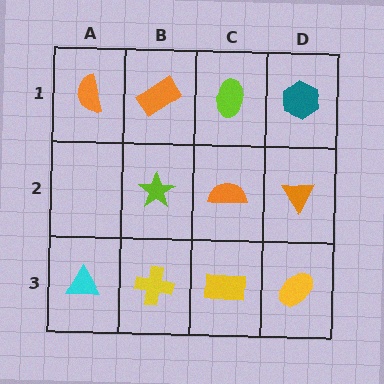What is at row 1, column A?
An orange semicircle.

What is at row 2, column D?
An orange triangle.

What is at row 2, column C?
An orange semicircle.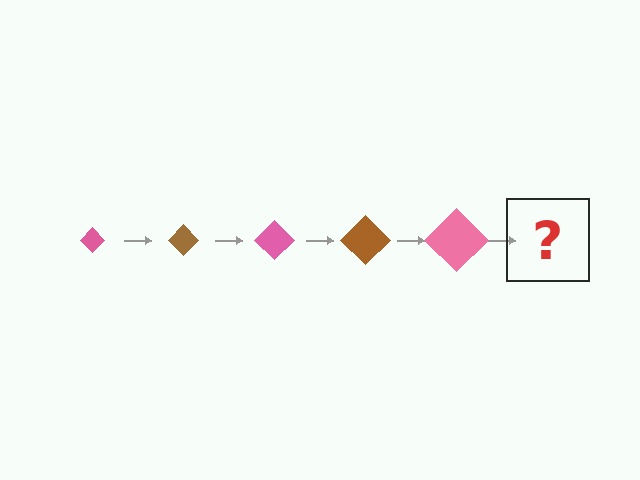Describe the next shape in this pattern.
It should be a brown diamond, larger than the previous one.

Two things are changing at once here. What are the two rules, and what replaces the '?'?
The two rules are that the diamond grows larger each step and the color cycles through pink and brown. The '?' should be a brown diamond, larger than the previous one.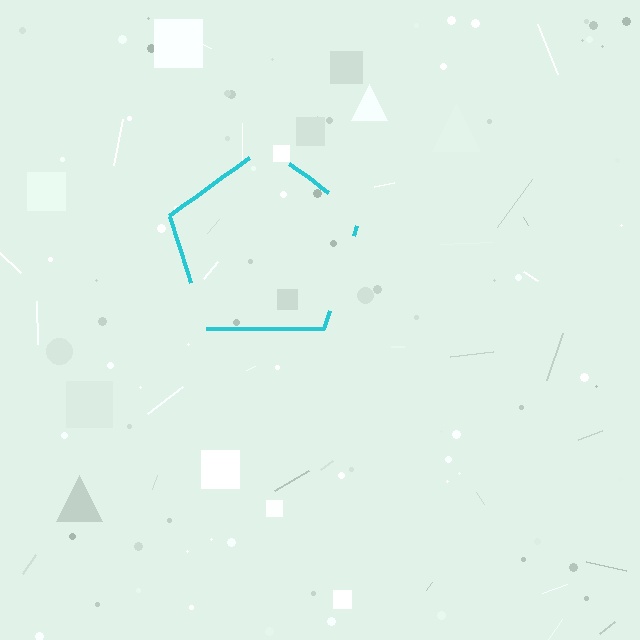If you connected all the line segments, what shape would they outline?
They would outline a pentagon.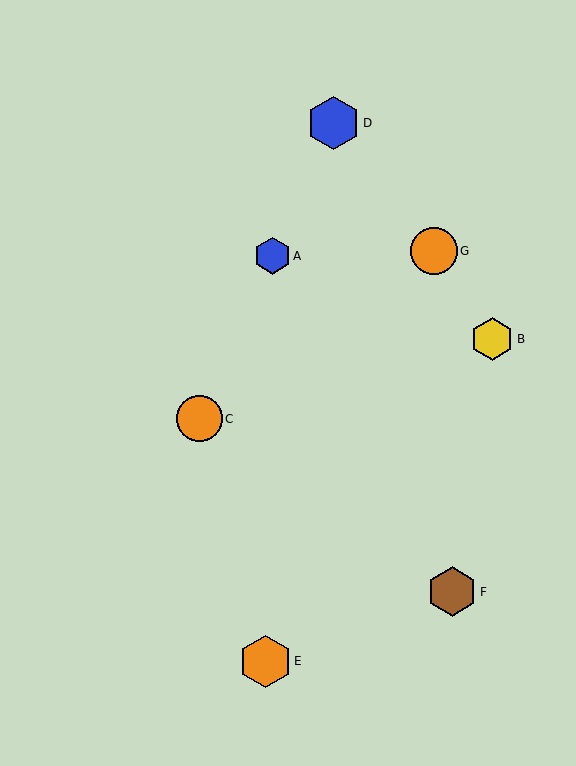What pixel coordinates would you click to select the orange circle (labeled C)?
Click at (200, 419) to select the orange circle C.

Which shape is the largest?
The blue hexagon (labeled D) is the largest.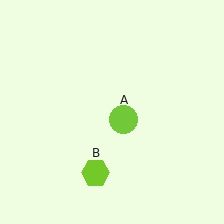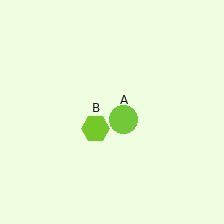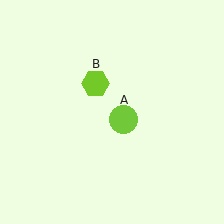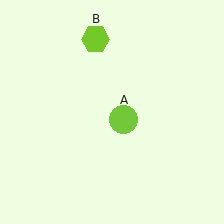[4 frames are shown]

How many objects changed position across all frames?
1 object changed position: lime hexagon (object B).